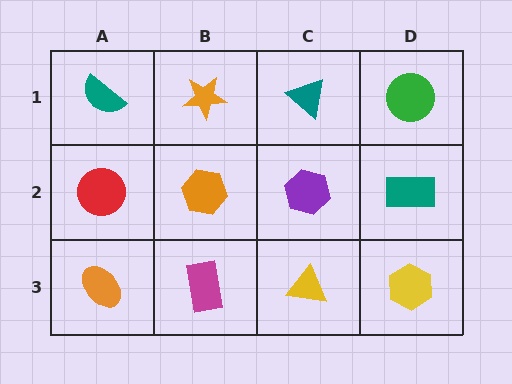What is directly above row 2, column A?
A teal semicircle.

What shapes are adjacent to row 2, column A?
A teal semicircle (row 1, column A), an orange ellipse (row 3, column A), an orange hexagon (row 2, column B).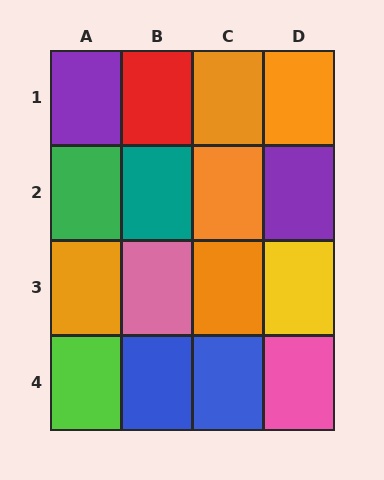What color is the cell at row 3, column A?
Orange.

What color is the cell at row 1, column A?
Purple.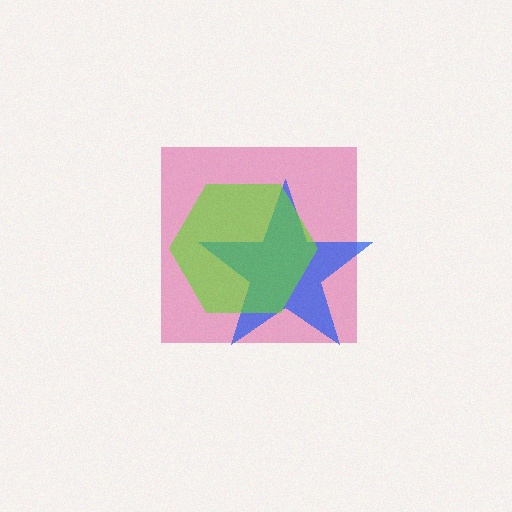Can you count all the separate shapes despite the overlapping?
Yes, there are 3 separate shapes.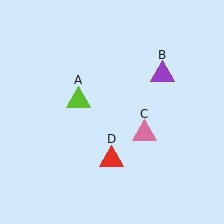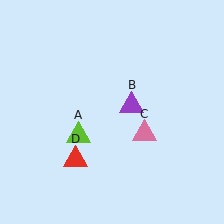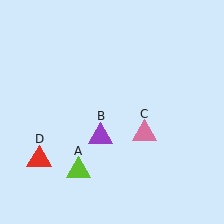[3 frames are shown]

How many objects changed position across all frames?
3 objects changed position: lime triangle (object A), purple triangle (object B), red triangle (object D).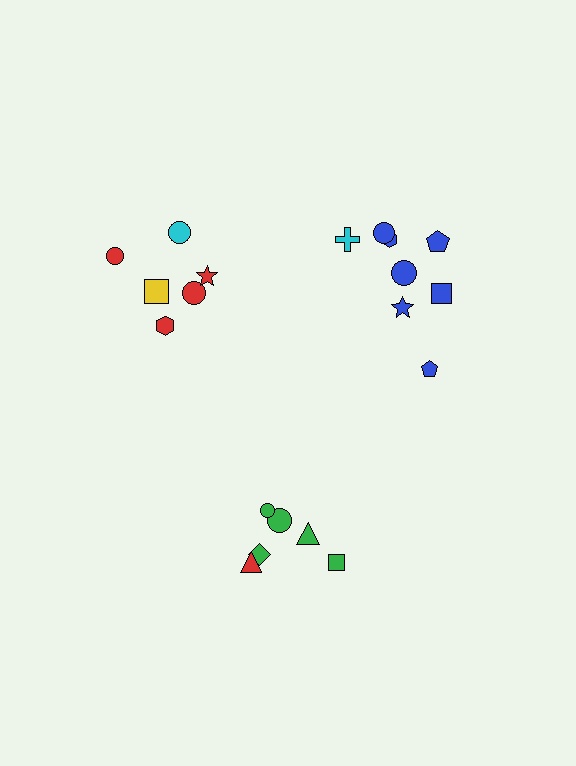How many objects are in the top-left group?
There are 6 objects.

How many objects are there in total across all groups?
There are 20 objects.